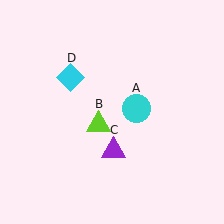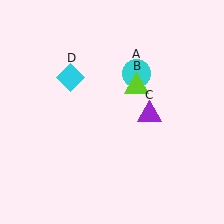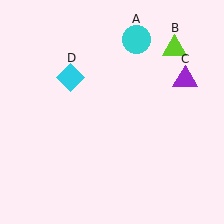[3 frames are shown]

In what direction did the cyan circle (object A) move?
The cyan circle (object A) moved up.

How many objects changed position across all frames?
3 objects changed position: cyan circle (object A), lime triangle (object B), purple triangle (object C).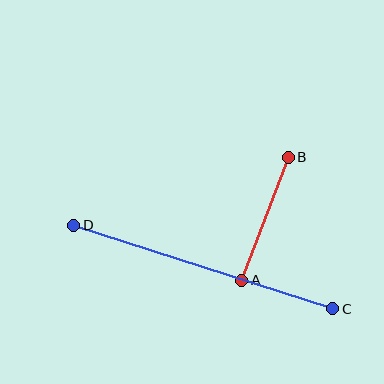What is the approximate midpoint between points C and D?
The midpoint is at approximately (203, 267) pixels.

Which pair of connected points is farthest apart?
Points C and D are farthest apart.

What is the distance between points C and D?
The distance is approximately 272 pixels.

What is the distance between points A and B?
The distance is approximately 131 pixels.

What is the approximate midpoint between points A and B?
The midpoint is at approximately (265, 219) pixels.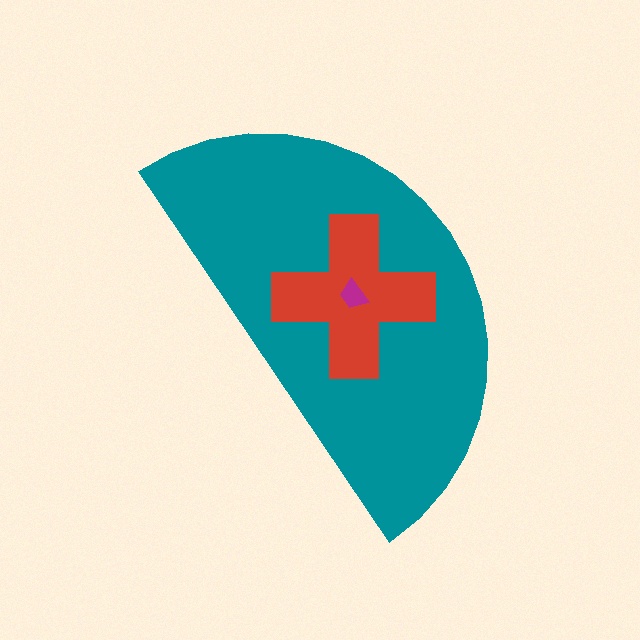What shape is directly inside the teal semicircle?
The red cross.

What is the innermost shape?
The magenta trapezoid.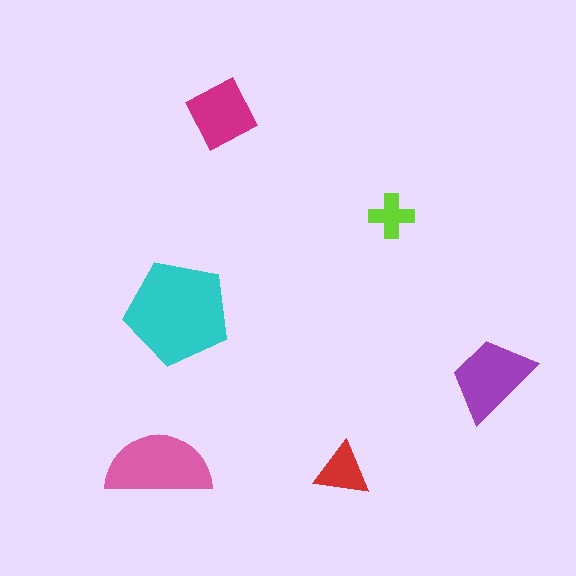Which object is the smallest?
The lime cross.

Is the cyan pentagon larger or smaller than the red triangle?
Larger.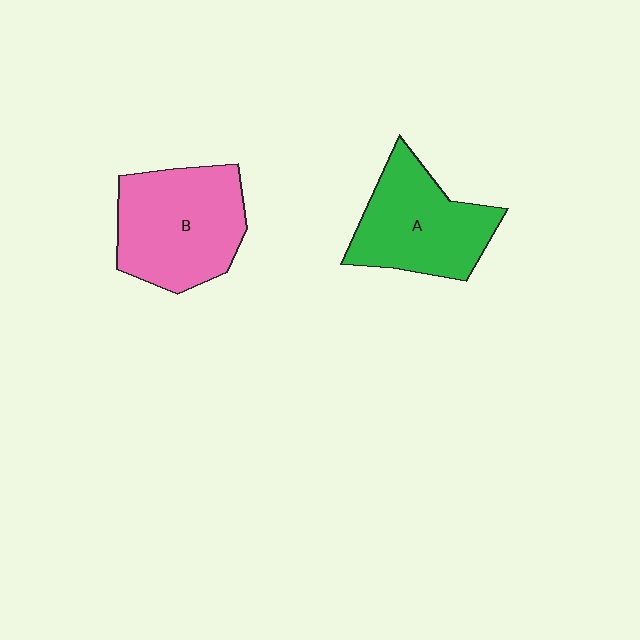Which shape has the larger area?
Shape B (pink).